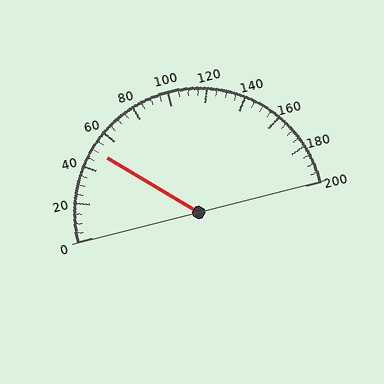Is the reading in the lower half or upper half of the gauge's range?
The reading is in the lower half of the range (0 to 200).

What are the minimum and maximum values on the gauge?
The gauge ranges from 0 to 200.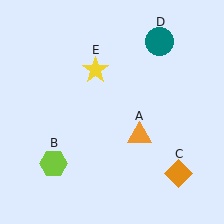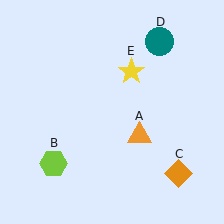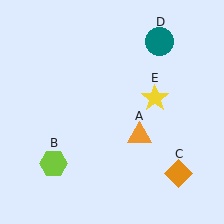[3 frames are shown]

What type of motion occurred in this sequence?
The yellow star (object E) rotated clockwise around the center of the scene.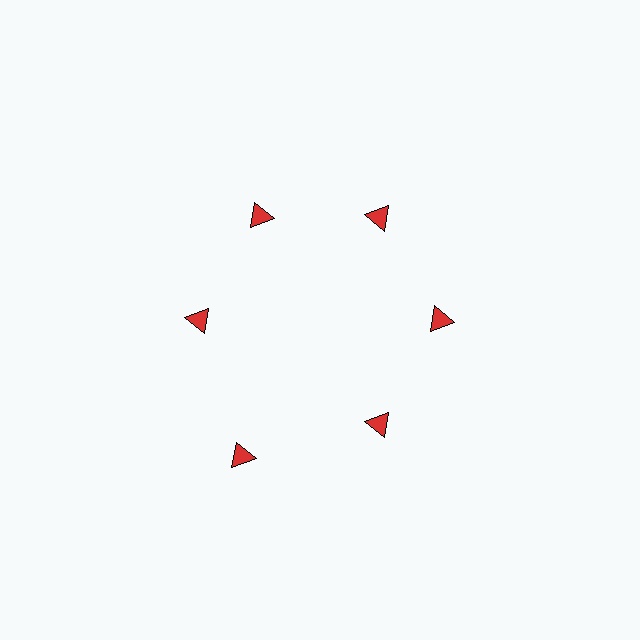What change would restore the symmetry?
The symmetry would be restored by moving it inward, back onto the ring so that all 6 triangles sit at equal angles and equal distance from the center.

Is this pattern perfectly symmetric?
No. The 6 red triangles are arranged in a ring, but one element near the 7 o'clock position is pushed outward from the center, breaking the 6-fold rotational symmetry.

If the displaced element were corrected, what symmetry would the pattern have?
It would have 6-fold rotational symmetry — the pattern would map onto itself every 60 degrees.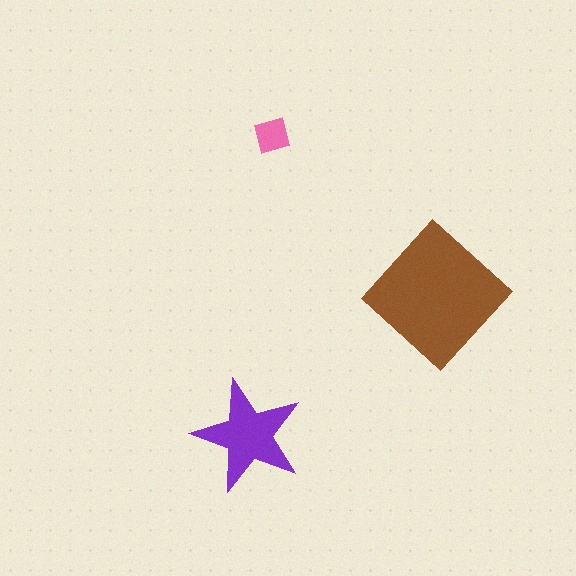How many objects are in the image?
There are 3 objects in the image.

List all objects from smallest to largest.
The pink square, the purple star, the brown diamond.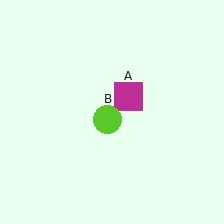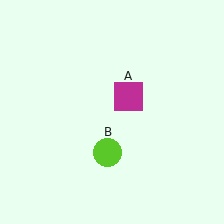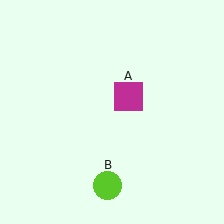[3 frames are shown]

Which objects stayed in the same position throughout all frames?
Magenta square (object A) remained stationary.